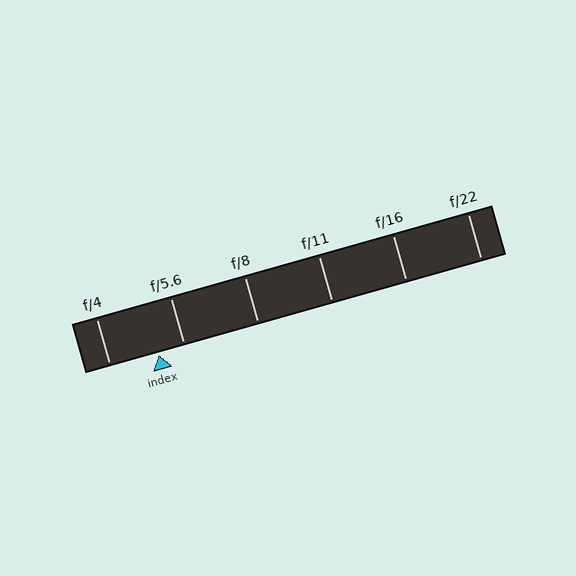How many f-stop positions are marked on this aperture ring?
There are 6 f-stop positions marked.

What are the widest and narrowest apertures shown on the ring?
The widest aperture shown is f/4 and the narrowest is f/22.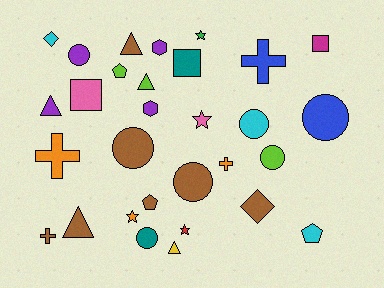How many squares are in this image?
There are 3 squares.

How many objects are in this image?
There are 30 objects.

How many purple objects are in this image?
There are 4 purple objects.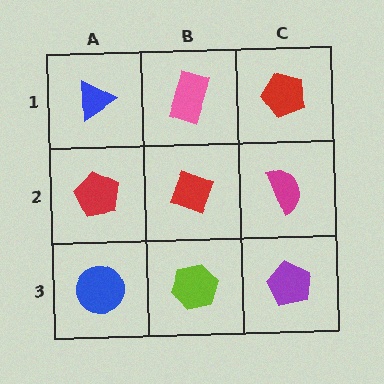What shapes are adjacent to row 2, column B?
A pink rectangle (row 1, column B), a lime hexagon (row 3, column B), a red pentagon (row 2, column A), a magenta semicircle (row 2, column C).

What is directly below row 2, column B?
A lime hexagon.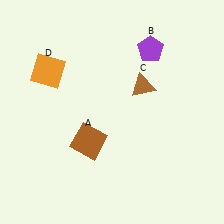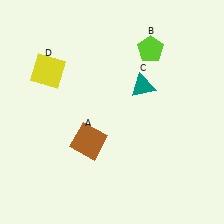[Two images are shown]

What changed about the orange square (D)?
In Image 1, D is orange. In Image 2, it changed to yellow.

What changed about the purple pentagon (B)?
In Image 1, B is purple. In Image 2, it changed to lime.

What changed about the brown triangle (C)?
In Image 1, C is brown. In Image 2, it changed to teal.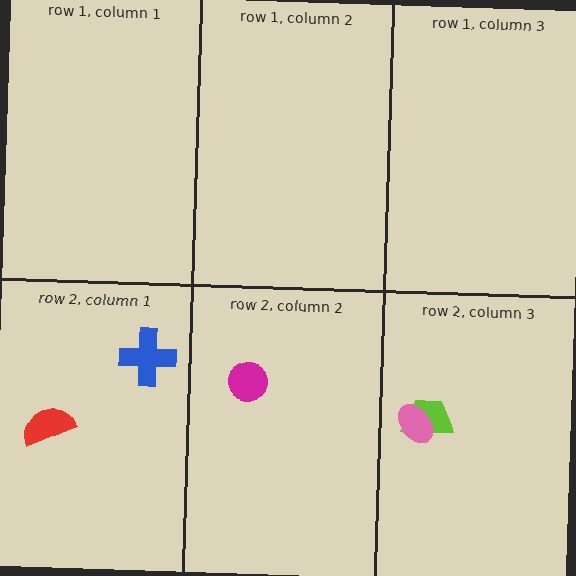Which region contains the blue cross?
The row 2, column 1 region.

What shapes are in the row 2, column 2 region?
The magenta circle.